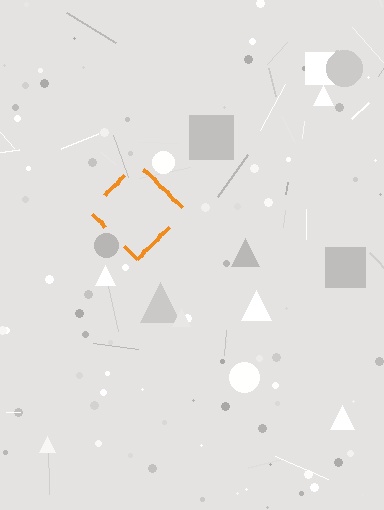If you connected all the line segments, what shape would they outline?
They would outline a diamond.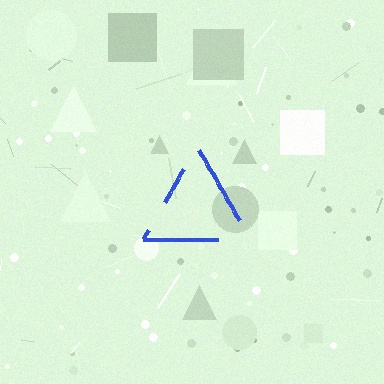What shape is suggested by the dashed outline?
The dashed outline suggests a triangle.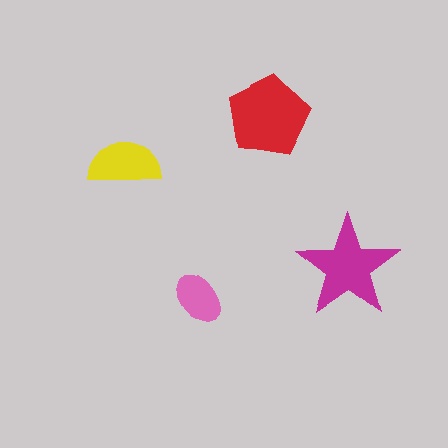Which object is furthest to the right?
The magenta star is rightmost.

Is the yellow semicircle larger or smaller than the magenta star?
Smaller.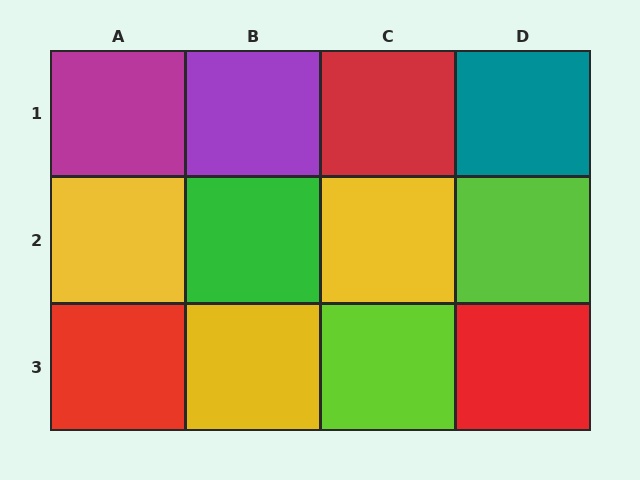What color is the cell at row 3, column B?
Yellow.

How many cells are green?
1 cell is green.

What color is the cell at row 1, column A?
Magenta.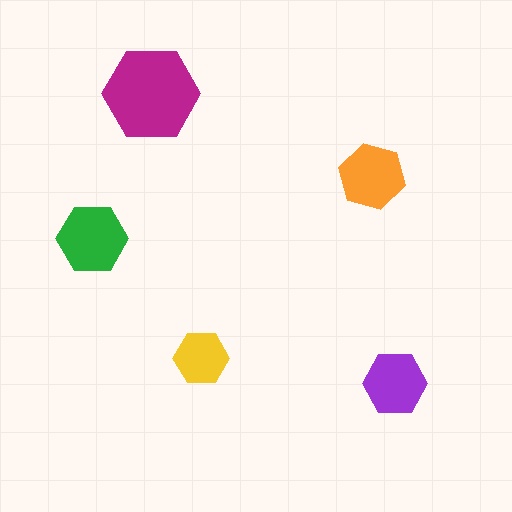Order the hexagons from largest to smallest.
the magenta one, the green one, the orange one, the purple one, the yellow one.